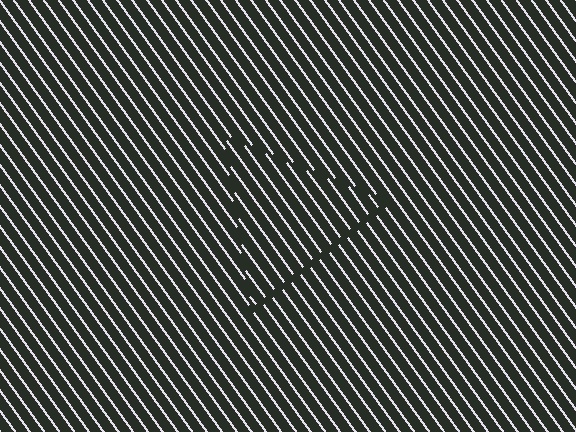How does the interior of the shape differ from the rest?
The interior of the shape contains the same grating, shifted by half a period — the contour is defined by the phase discontinuity where line-ends from the inner and outer gratings abut.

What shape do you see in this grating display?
An illusory triangle. The interior of the shape contains the same grating, shifted by half a period — the contour is defined by the phase discontinuity where line-ends from the inner and outer gratings abut.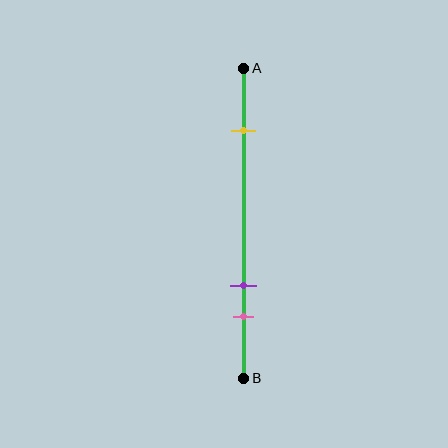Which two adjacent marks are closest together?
The purple and pink marks are the closest adjacent pair.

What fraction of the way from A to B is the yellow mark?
The yellow mark is approximately 20% (0.2) of the way from A to B.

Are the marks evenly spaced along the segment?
No, the marks are not evenly spaced.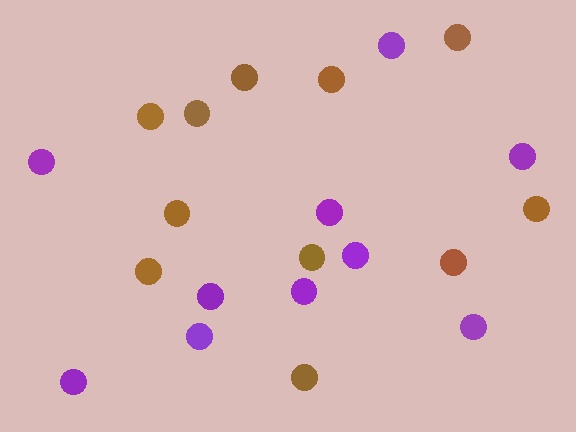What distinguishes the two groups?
There are 2 groups: one group of brown circles (11) and one group of purple circles (10).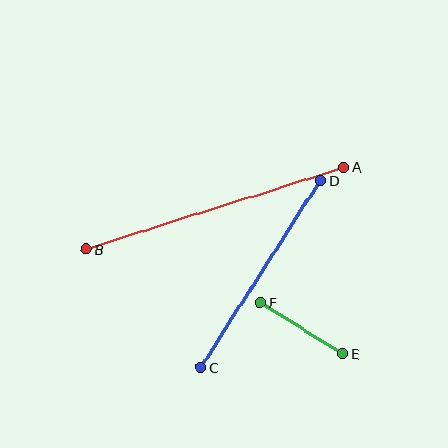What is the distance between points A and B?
The distance is approximately 270 pixels.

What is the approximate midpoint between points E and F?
The midpoint is at approximately (301, 328) pixels.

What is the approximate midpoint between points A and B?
The midpoint is at approximately (215, 208) pixels.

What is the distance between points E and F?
The distance is approximately 97 pixels.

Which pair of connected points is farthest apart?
Points A and B are farthest apart.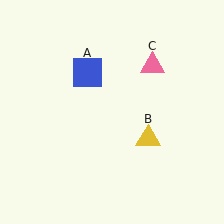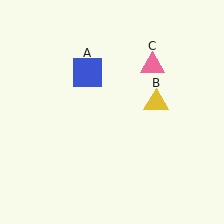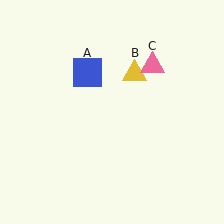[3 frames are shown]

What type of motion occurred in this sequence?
The yellow triangle (object B) rotated counterclockwise around the center of the scene.